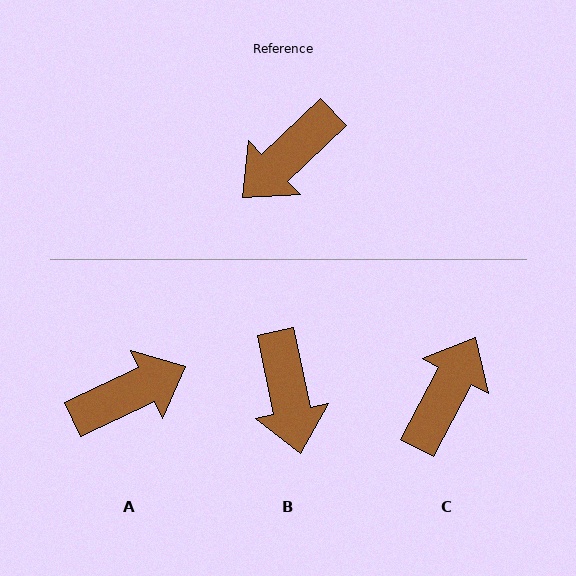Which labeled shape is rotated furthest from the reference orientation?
C, about 162 degrees away.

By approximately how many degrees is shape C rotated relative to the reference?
Approximately 162 degrees clockwise.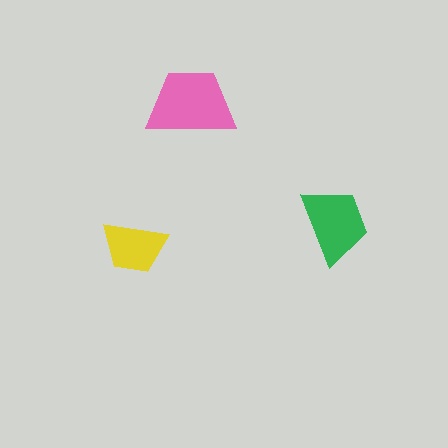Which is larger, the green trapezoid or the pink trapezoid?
The pink one.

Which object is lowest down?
The yellow trapezoid is bottommost.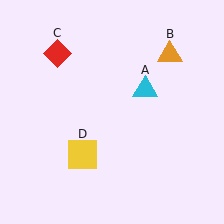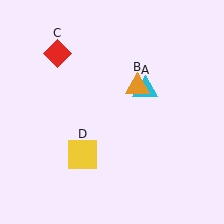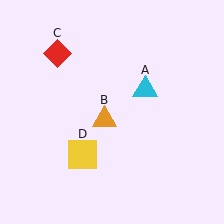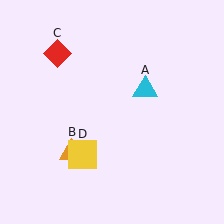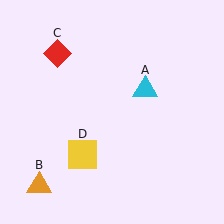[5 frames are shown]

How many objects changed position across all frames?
1 object changed position: orange triangle (object B).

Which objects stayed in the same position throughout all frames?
Cyan triangle (object A) and red diamond (object C) and yellow square (object D) remained stationary.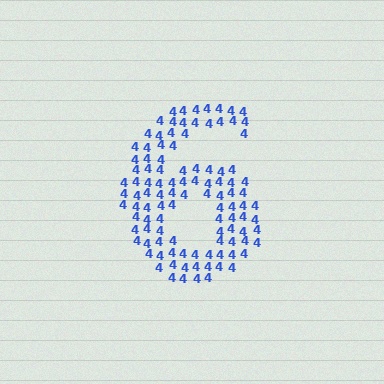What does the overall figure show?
The overall figure shows the digit 6.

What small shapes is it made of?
It is made of small digit 4's.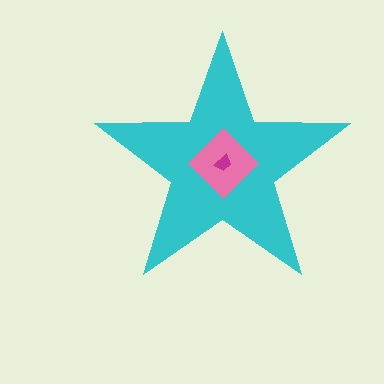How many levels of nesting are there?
3.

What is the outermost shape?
The cyan star.